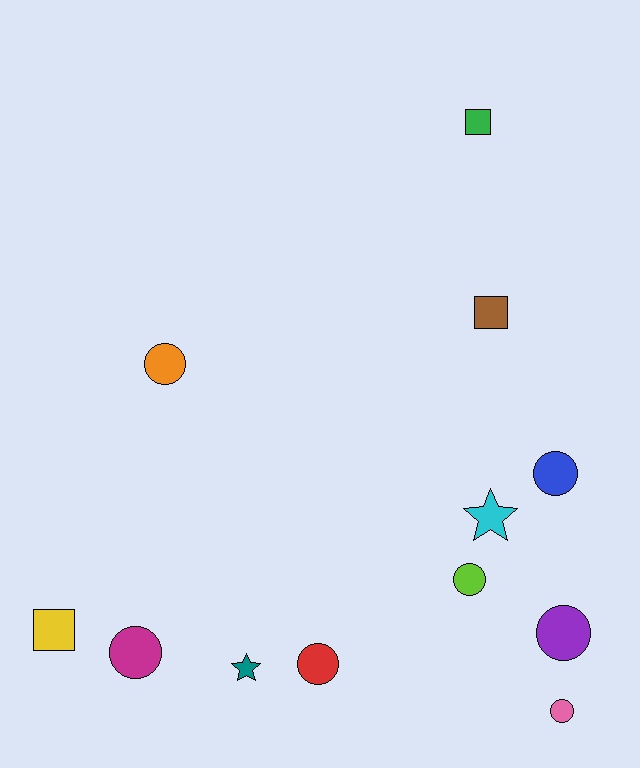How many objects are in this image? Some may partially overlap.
There are 12 objects.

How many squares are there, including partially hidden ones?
There are 3 squares.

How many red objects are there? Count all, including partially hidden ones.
There is 1 red object.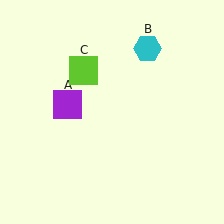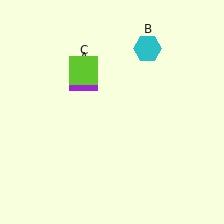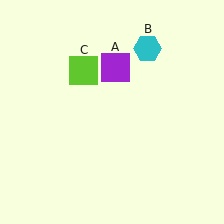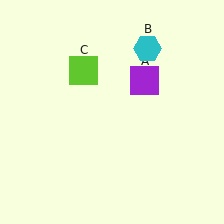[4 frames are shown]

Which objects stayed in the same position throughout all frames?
Cyan hexagon (object B) and lime square (object C) remained stationary.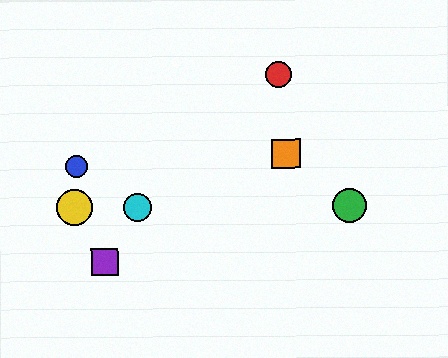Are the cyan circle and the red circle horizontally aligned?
No, the cyan circle is at y≈207 and the red circle is at y≈74.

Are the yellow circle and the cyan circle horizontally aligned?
Yes, both are at y≈208.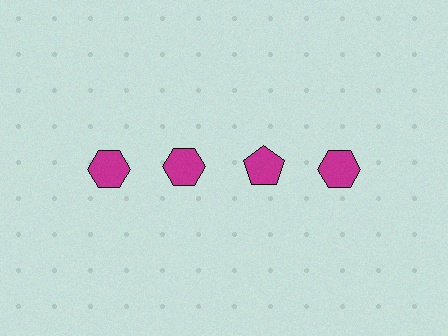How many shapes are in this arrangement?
There are 4 shapes arranged in a grid pattern.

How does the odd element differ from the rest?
It has a different shape: pentagon instead of hexagon.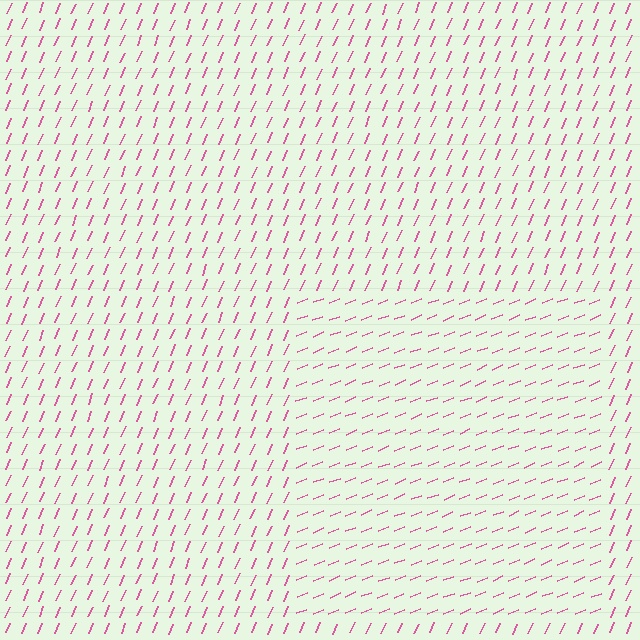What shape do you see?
I see a rectangle.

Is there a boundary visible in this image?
Yes, there is a texture boundary formed by a change in line orientation.